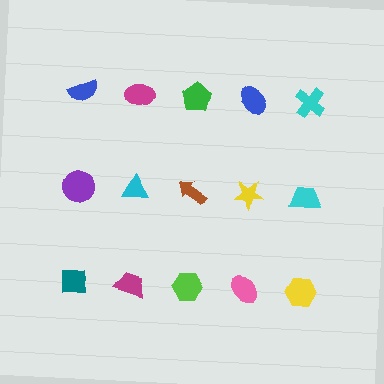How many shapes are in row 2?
5 shapes.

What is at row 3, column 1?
A teal square.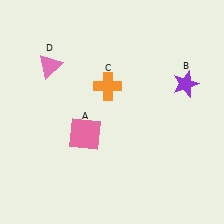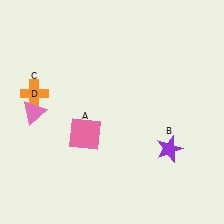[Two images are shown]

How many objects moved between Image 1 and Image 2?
3 objects moved between the two images.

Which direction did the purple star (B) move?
The purple star (B) moved down.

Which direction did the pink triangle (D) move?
The pink triangle (D) moved down.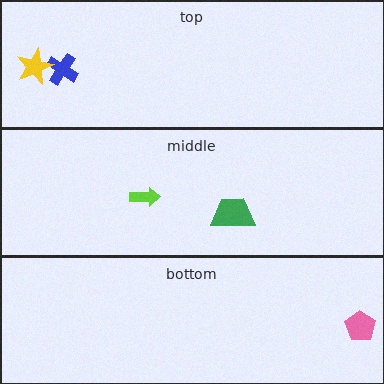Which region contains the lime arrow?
The middle region.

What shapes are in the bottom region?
The pink pentagon.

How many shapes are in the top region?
2.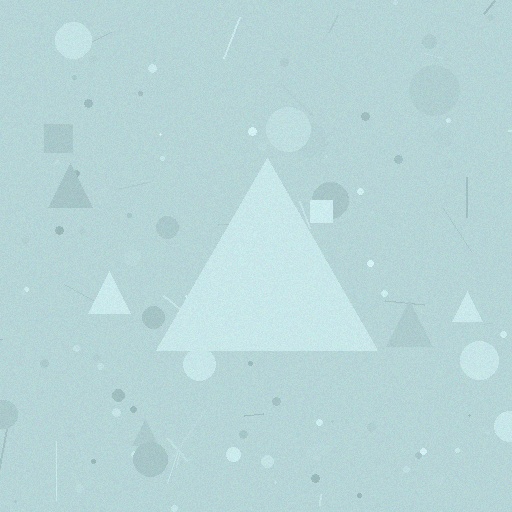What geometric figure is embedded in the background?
A triangle is embedded in the background.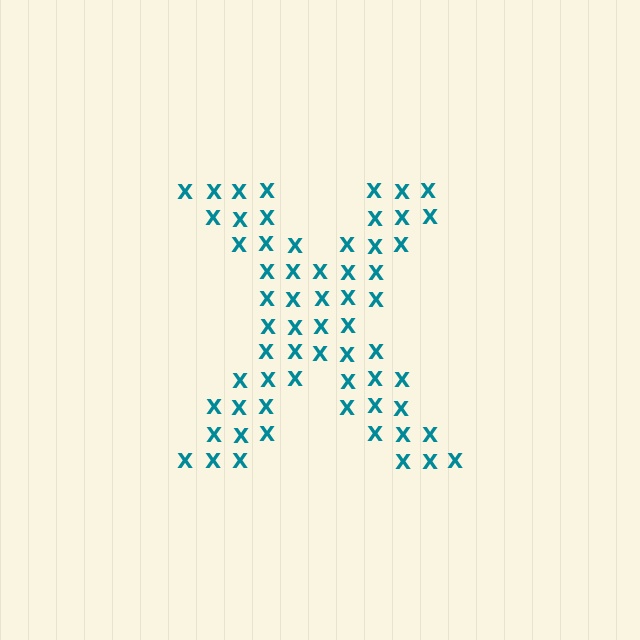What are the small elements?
The small elements are letter X's.